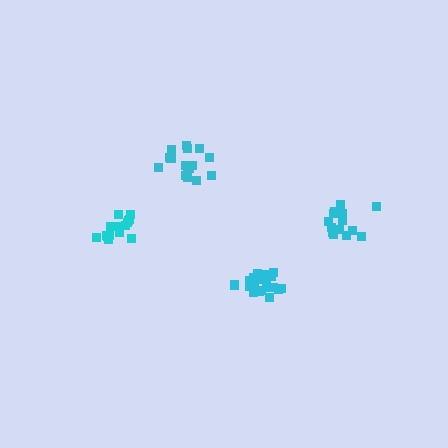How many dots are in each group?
Group 1: 15 dots, Group 2: 17 dots, Group 3: 15 dots, Group 4: 21 dots (68 total).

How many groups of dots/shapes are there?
There are 4 groups.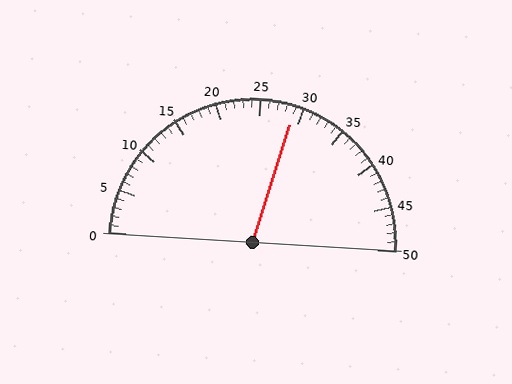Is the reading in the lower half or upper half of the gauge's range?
The reading is in the upper half of the range (0 to 50).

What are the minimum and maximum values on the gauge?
The gauge ranges from 0 to 50.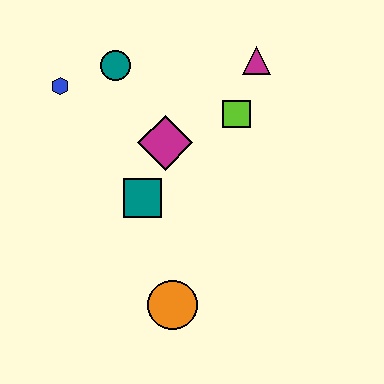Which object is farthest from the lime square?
The orange circle is farthest from the lime square.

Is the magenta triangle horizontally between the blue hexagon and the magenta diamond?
No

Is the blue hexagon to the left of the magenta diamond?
Yes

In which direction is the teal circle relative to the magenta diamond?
The teal circle is above the magenta diamond.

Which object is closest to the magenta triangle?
The lime square is closest to the magenta triangle.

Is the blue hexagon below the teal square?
No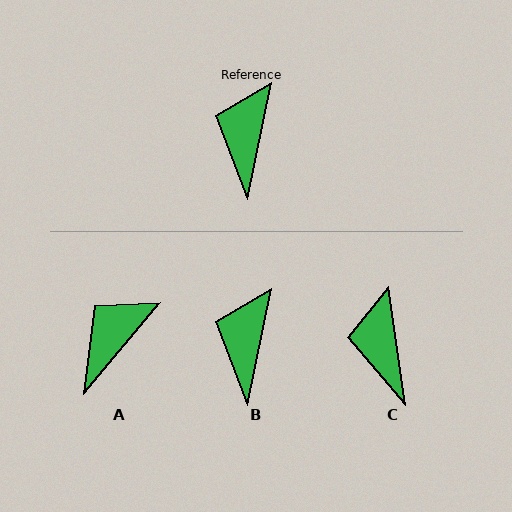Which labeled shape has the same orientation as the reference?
B.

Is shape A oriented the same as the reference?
No, it is off by about 28 degrees.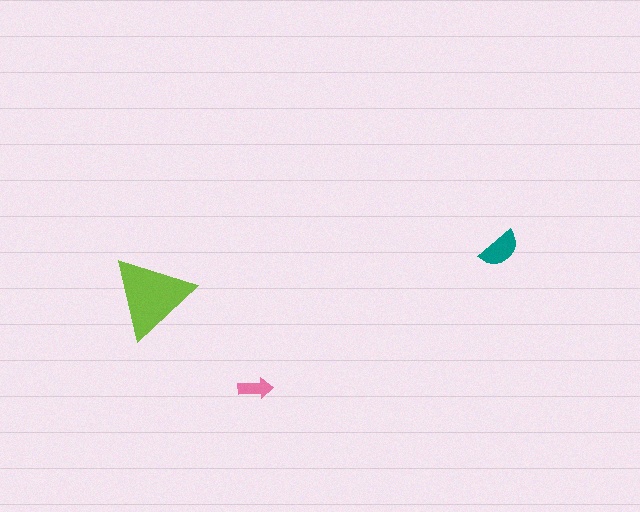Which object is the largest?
The lime triangle.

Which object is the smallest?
The pink arrow.